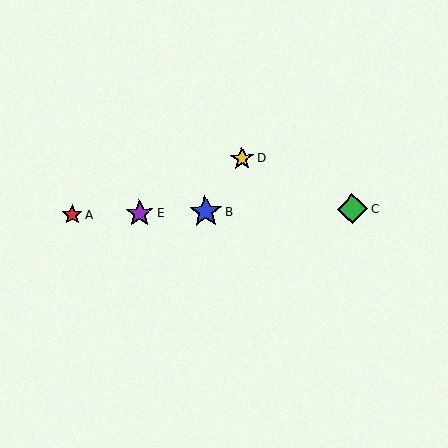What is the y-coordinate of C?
Object C is at y≈209.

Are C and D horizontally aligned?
No, C is at y≈209 and D is at y≈158.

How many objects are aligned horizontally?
4 objects (A, B, C, E) are aligned horizontally.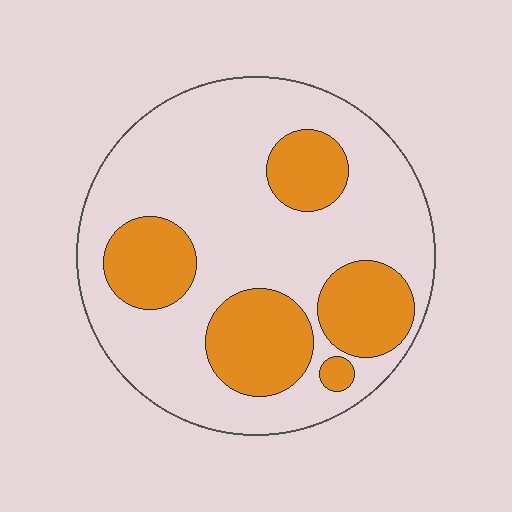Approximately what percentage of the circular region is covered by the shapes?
Approximately 30%.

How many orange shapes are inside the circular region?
5.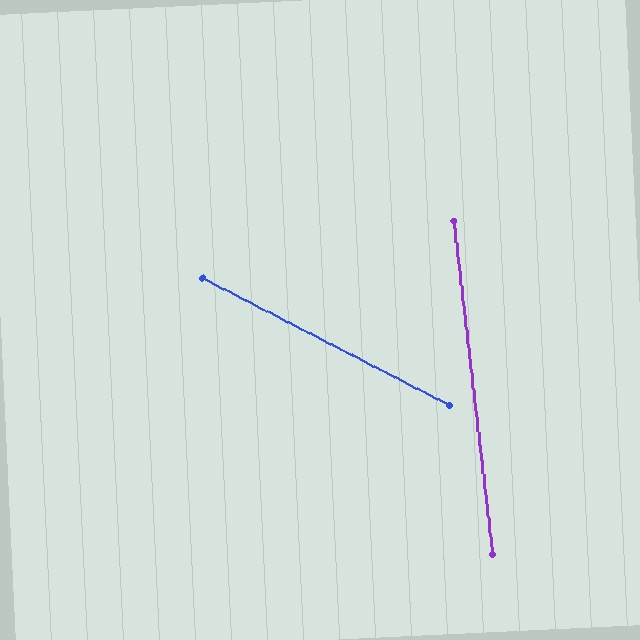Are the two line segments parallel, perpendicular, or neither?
Neither parallel nor perpendicular — they differ by about 56°.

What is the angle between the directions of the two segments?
Approximately 56 degrees.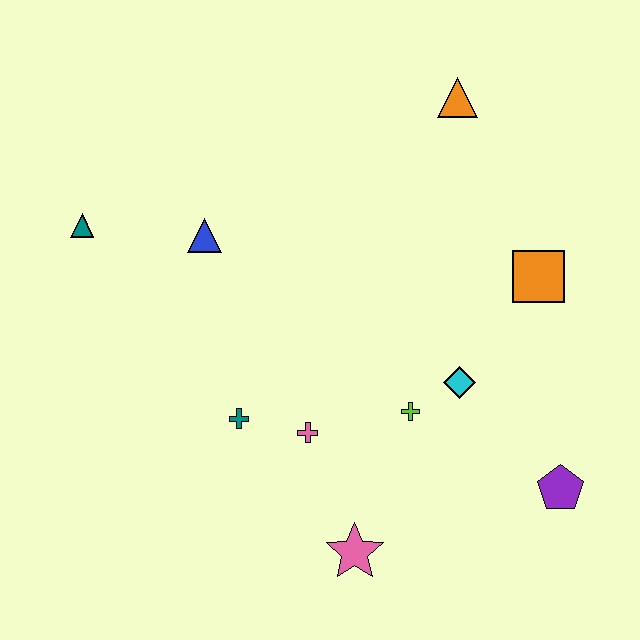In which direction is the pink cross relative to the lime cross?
The pink cross is to the left of the lime cross.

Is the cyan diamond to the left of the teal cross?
No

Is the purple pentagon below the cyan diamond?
Yes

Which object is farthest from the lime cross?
The teal triangle is farthest from the lime cross.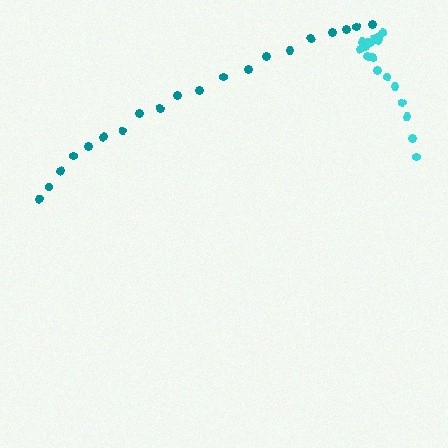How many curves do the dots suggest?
There are 2 distinct paths.